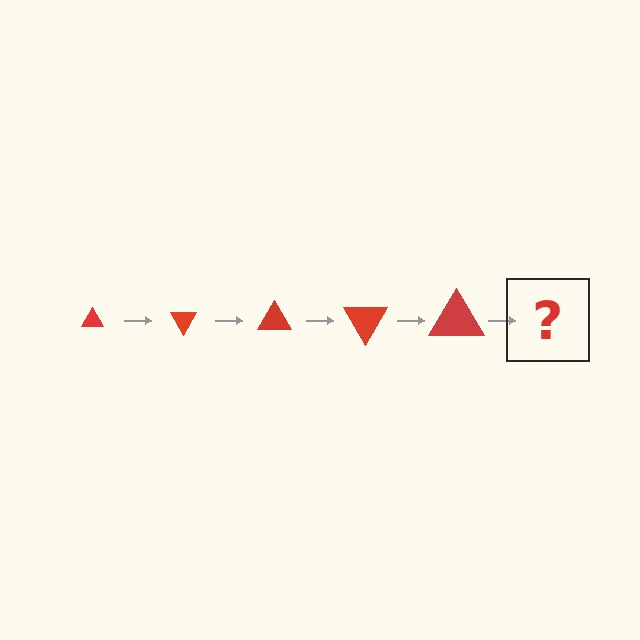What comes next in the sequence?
The next element should be a triangle, larger than the previous one and rotated 300 degrees from the start.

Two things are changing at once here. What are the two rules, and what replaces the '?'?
The two rules are that the triangle grows larger each step and it rotates 60 degrees each step. The '?' should be a triangle, larger than the previous one and rotated 300 degrees from the start.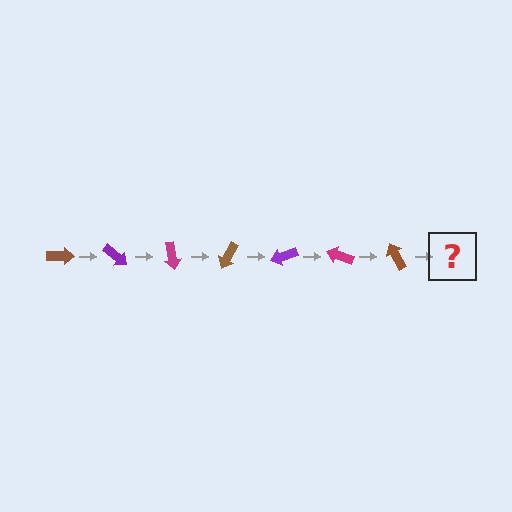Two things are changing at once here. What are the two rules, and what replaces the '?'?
The two rules are that it rotates 40 degrees each step and the color cycles through brown, purple, and magenta. The '?' should be a purple arrow, rotated 280 degrees from the start.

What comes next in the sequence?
The next element should be a purple arrow, rotated 280 degrees from the start.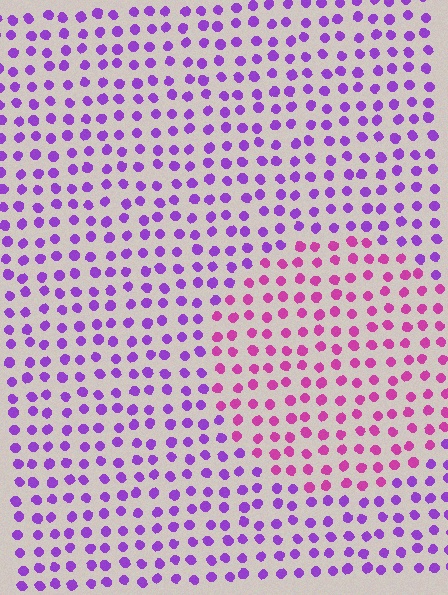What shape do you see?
I see a circle.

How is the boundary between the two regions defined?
The boundary is defined purely by a slight shift in hue (about 40 degrees). Spacing, size, and orientation are identical on both sides.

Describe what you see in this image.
The image is filled with small purple elements in a uniform arrangement. A circle-shaped region is visible where the elements are tinted to a slightly different hue, forming a subtle color boundary.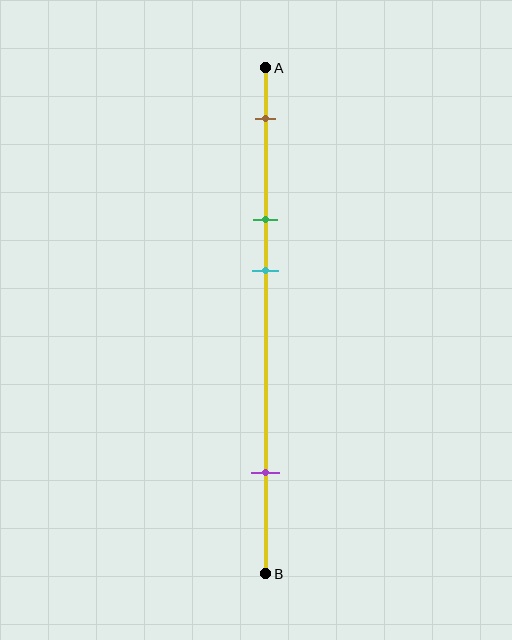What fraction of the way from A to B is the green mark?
The green mark is approximately 30% (0.3) of the way from A to B.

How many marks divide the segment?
There are 4 marks dividing the segment.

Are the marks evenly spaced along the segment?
No, the marks are not evenly spaced.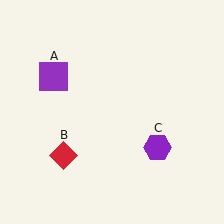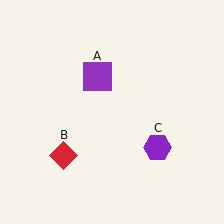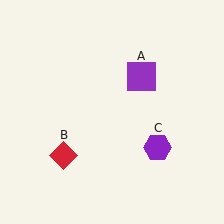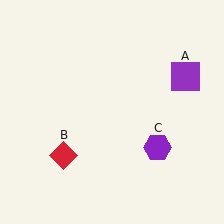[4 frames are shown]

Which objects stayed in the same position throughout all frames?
Red diamond (object B) and purple hexagon (object C) remained stationary.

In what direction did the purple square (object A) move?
The purple square (object A) moved right.